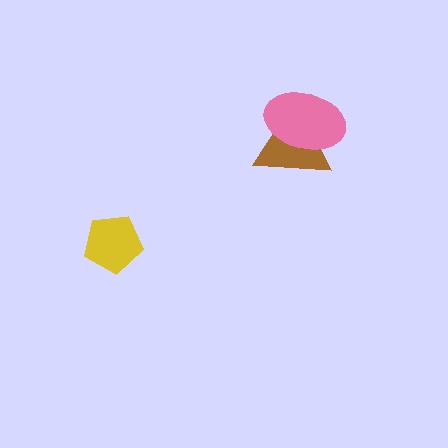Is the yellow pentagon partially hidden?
No, no other shape covers it.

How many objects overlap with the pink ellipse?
1 object overlaps with the pink ellipse.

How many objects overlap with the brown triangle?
1 object overlaps with the brown triangle.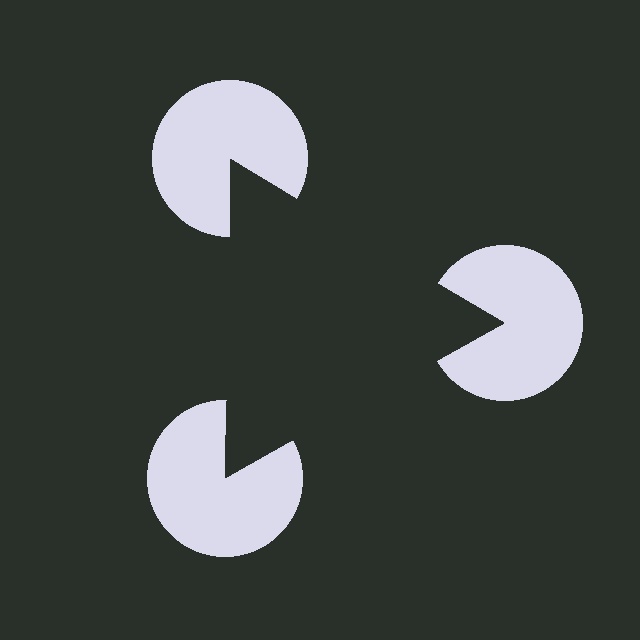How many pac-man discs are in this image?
There are 3 — one at each vertex of the illusory triangle.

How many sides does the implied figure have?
3 sides.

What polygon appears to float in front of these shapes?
An illusory triangle — its edges are inferred from the aligned wedge cuts in the pac-man discs, not physically drawn.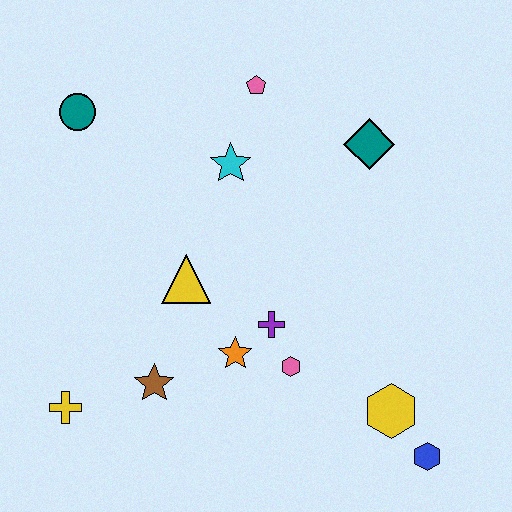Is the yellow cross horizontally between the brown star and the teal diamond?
No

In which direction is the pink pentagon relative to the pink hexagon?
The pink pentagon is above the pink hexagon.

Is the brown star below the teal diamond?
Yes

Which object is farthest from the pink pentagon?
The blue hexagon is farthest from the pink pentagon.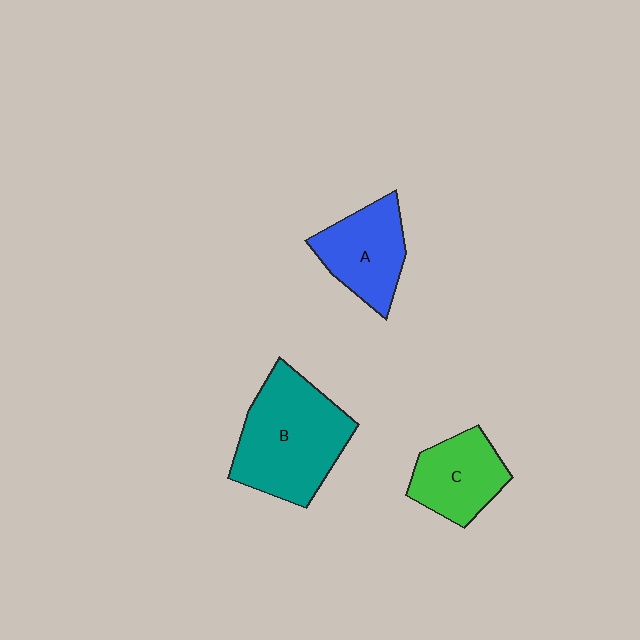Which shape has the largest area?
Shape B (teal).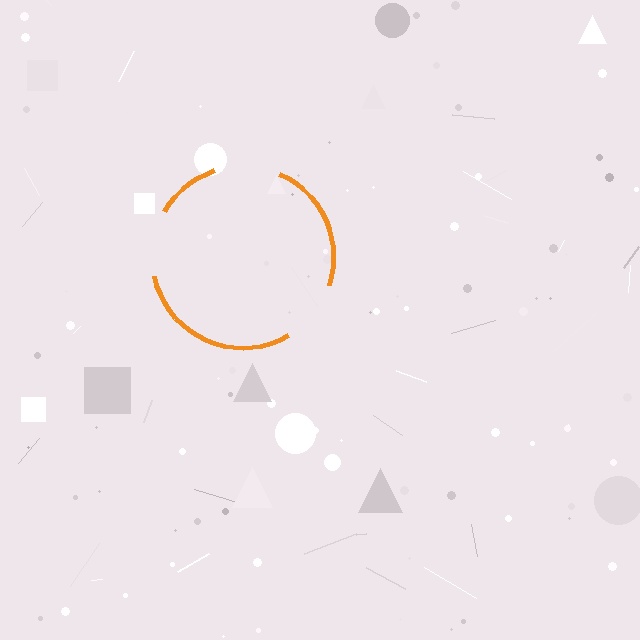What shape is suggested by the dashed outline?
The dashed outline suggests a circle.